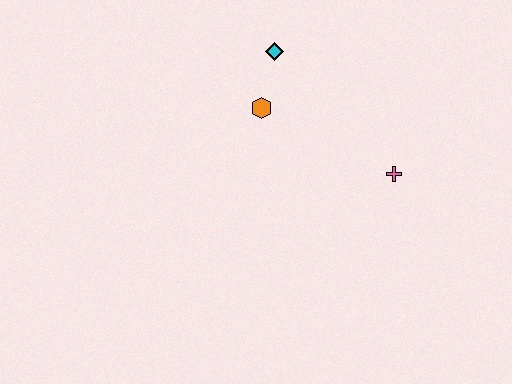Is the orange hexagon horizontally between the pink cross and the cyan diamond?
No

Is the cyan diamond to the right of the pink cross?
No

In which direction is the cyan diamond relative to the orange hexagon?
The cyan diamond is above the orange hexagon.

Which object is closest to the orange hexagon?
The cyan diamond is closest to the orange hexagon.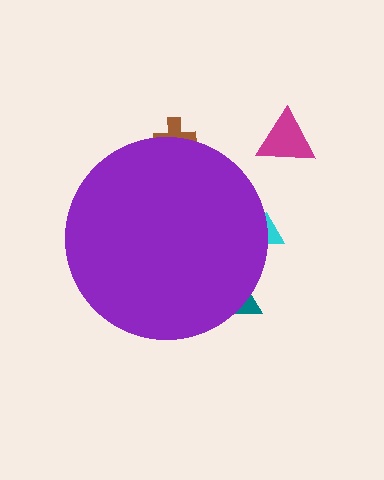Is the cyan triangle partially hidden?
Yes, the cyan triangle is partially hidden behind the purple circle.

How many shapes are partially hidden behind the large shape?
3 shapes are partially hidden.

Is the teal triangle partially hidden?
Yes, the teal triangle is partially hidden behind the purple circle.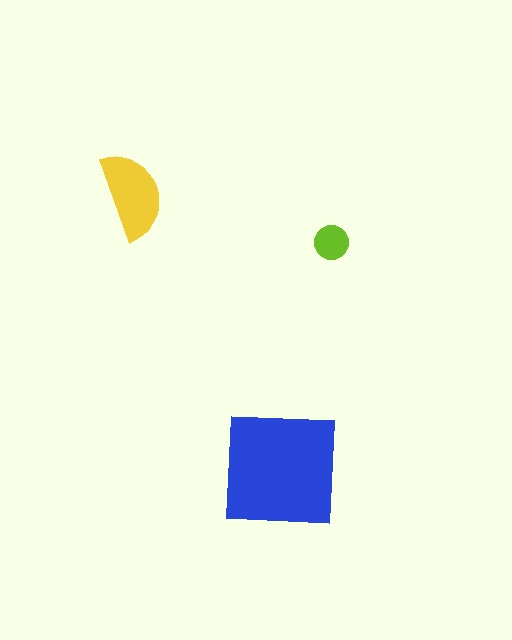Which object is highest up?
The yellow semicircle is topmost.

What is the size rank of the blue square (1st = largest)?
1st.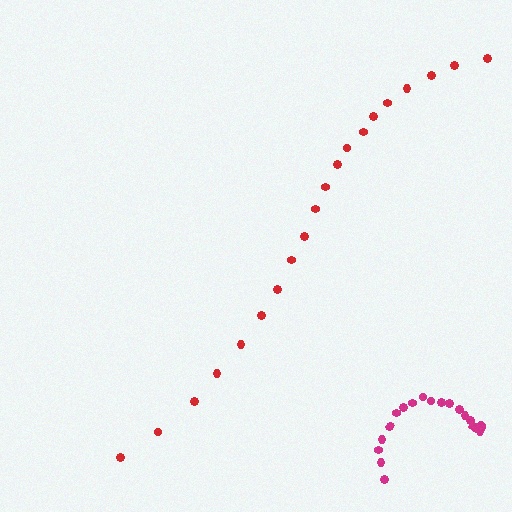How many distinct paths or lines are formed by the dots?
There are 2 distinct paths.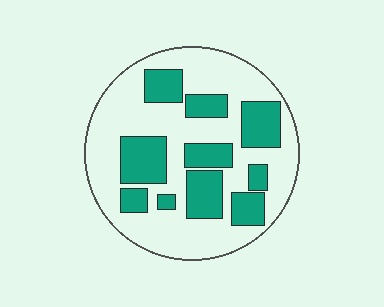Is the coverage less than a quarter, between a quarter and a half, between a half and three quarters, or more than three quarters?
Between a quarter and a half.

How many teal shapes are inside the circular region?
10.